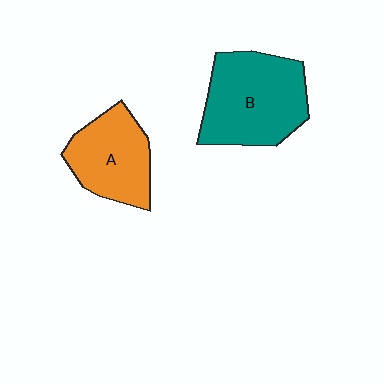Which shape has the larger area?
Shape B (teal).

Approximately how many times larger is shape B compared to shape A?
Approximately 1.4 times.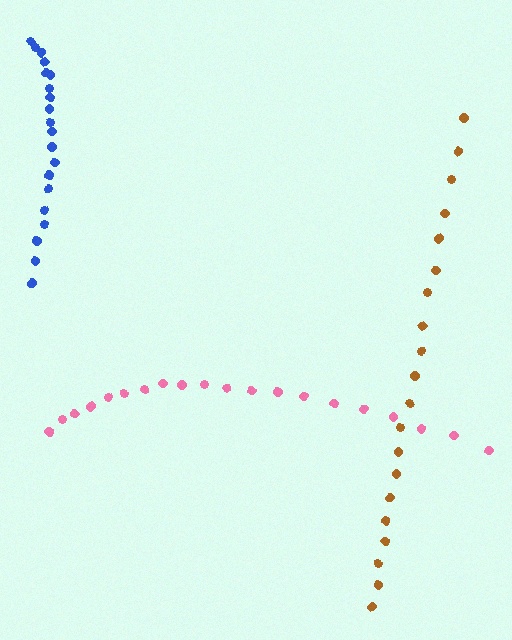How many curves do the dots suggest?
There are 3 distinct paths.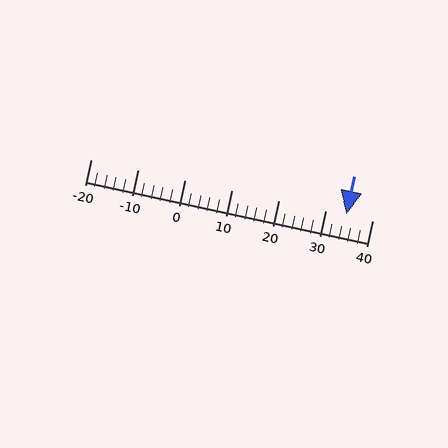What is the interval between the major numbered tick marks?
The major tick marks are spaced 10 units apart.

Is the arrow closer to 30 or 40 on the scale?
The arrow is closer to 30.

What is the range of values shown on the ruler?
The ruler shows values from -20 to 40.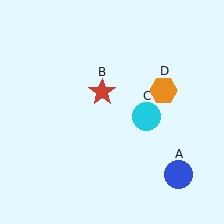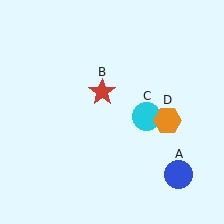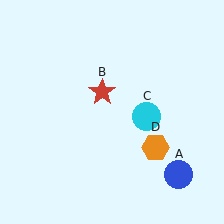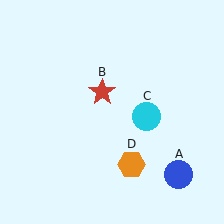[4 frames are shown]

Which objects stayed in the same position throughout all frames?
Blue circle (object A) and red star (object B) and cyan circle (object C) remained stationary.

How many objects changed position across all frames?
1 object changed position: orange hexagon (object D).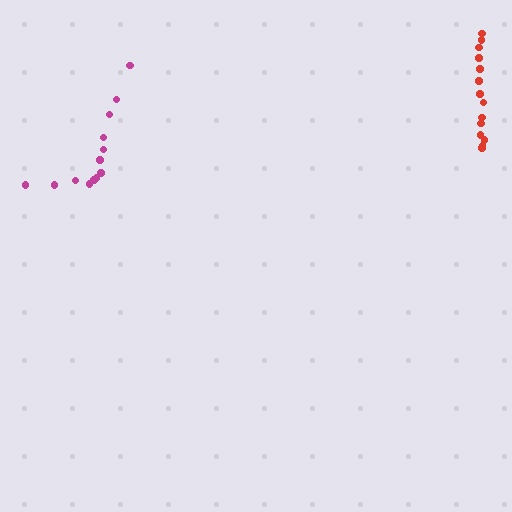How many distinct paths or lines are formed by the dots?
There are 2 distinct paths.